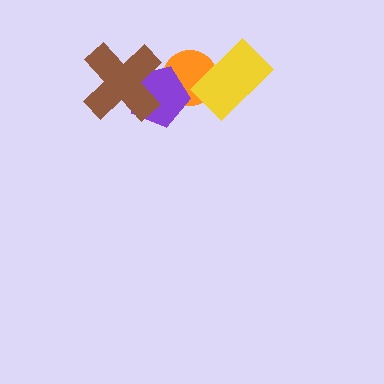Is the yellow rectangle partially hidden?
No, no other shape covers it.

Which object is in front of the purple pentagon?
The brown cross is in front of the purple pentagon.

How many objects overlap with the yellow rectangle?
1 object overlaps with the yellow rectangle.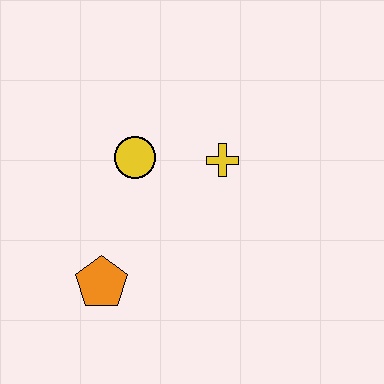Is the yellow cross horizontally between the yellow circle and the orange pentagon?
No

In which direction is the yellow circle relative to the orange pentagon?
The yellow circle is above the orange pentagon.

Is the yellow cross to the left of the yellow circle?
No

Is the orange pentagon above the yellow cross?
No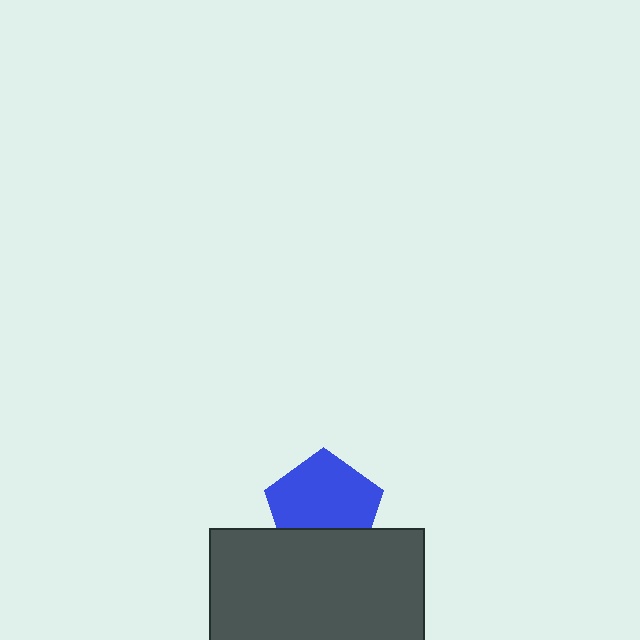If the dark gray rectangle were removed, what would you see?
You would see the complete blue pentagon.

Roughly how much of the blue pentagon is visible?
Most of it is visible (roughly 70%).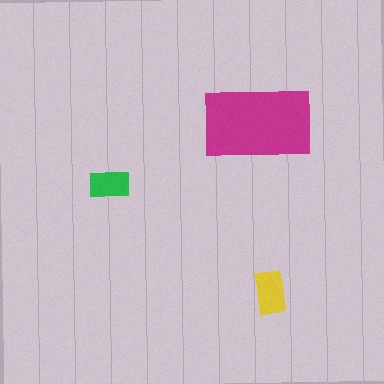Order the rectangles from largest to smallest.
the magenta one, the yellow one, the green one.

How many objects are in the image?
There are 3 objects in the image.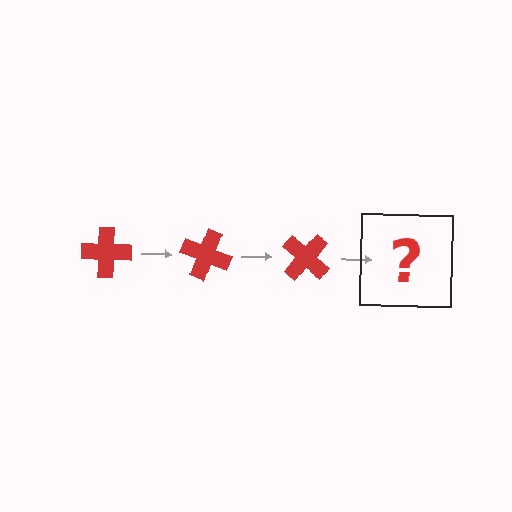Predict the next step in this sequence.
The next step is a red cross rotated 60 degrees.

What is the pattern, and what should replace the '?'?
The pattern is that the cross rotates 20 degrees each step. The '?' should be a red cross rotated 60 degrees.